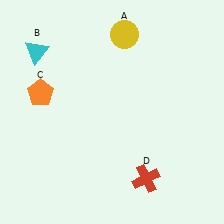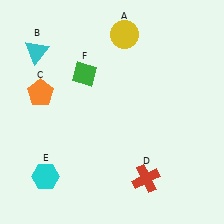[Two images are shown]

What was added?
A cyan hexagon (E), a green diamond (F) were added in Image 2.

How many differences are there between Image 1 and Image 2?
There are 2 differences between the two images.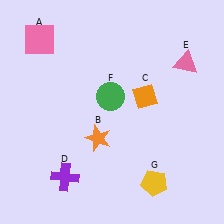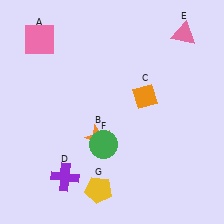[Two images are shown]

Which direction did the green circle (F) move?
The green circle (F) moved down.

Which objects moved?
The objects that moved are: the pink triangle (E), the green circle (F), the yellow pentagon (G).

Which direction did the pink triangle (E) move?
The pink triangle (E) moved up.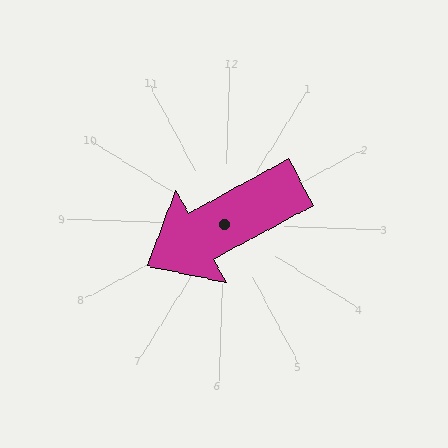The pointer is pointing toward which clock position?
Roughly 8 o'clock.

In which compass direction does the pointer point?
Southwest.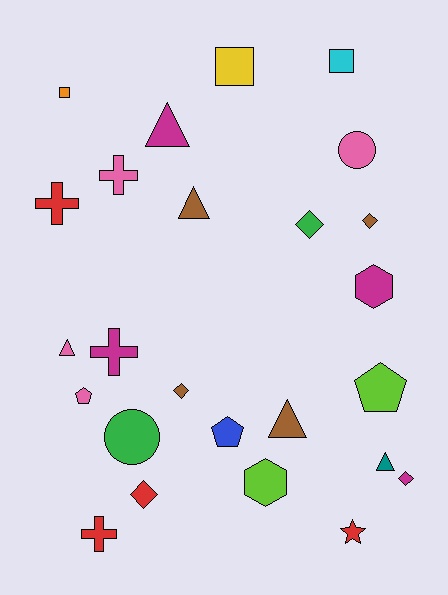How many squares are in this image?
There are 3 squares.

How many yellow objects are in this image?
There is 1 yellow object.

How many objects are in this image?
There are 25 objects.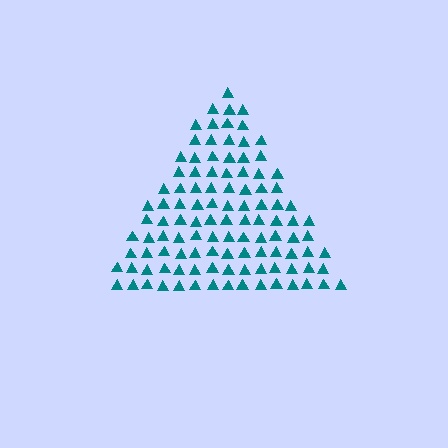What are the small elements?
The small elements are triangles.